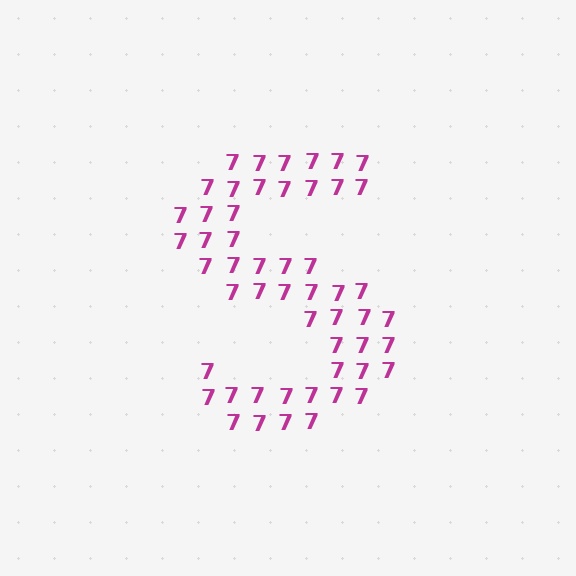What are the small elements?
The small elements are digit 7's.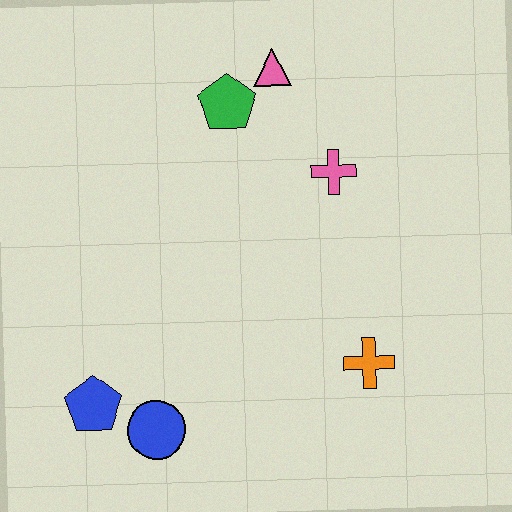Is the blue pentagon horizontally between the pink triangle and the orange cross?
No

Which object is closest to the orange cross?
The pink cross is closest to the orange cross.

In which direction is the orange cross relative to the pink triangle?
The orange cross is below the pink triangle.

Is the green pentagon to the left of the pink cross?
Yes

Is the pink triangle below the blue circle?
No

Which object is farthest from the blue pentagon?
The pink triangle is farthest from the blue pentagon.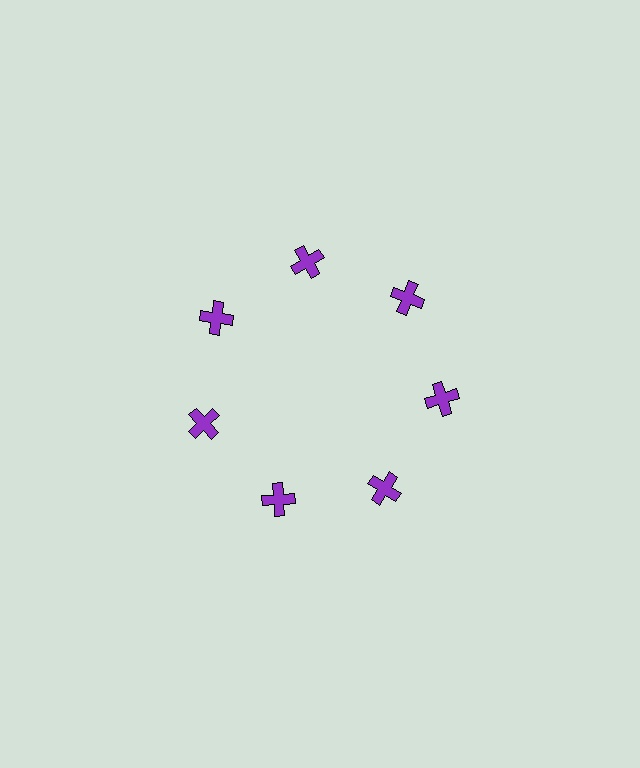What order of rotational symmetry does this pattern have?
This pattern has 7-fold rotational symmetry.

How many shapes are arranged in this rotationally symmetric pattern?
There are 7 shapes, arranged in 7 groups of 1.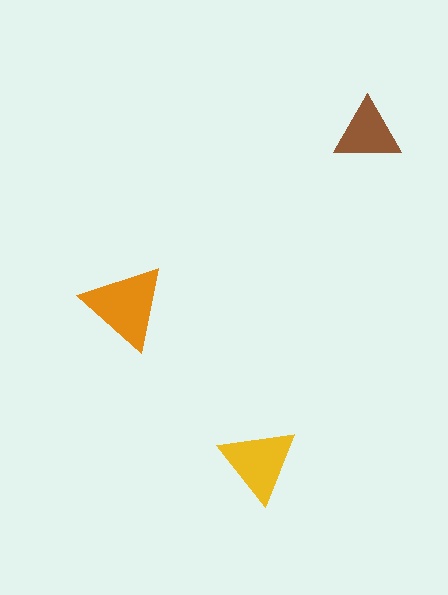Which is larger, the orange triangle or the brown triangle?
The orange one.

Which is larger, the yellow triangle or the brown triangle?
The yellow one.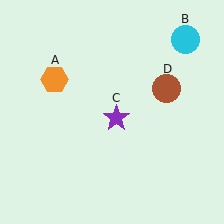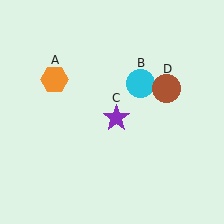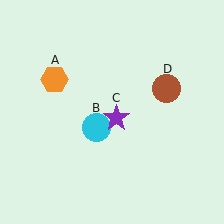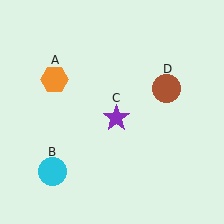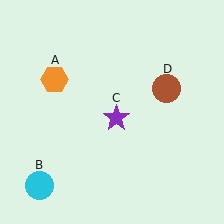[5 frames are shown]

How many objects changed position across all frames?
1 object changed position: cyan circle (object B).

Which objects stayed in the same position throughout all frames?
Orange hexagon (object A) and purple star (object C) and brown circle (object D) remained stationary.